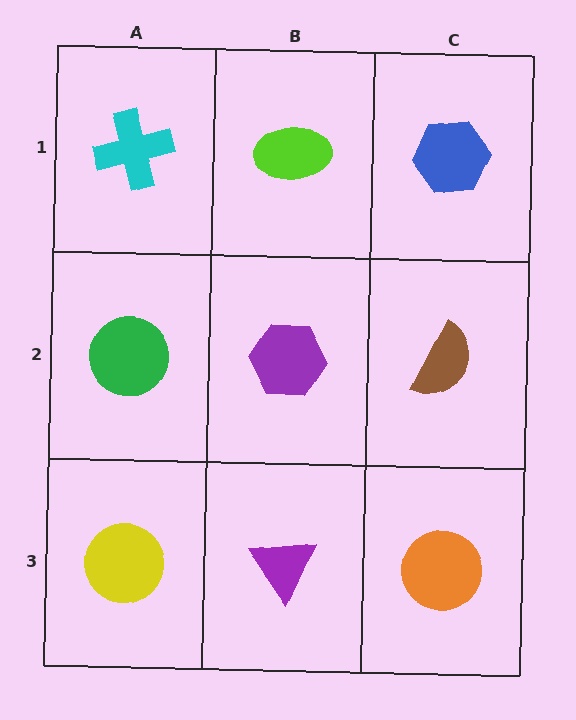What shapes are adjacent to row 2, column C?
A blue hexagon (row 1, column C), an orange circle (row 3, column C), a purple hexagon (row 2, column B).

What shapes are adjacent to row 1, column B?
A purple hexagon (row 2, column B), a cyan cross (row 1, column A), a blue hexagon (row 1, column C).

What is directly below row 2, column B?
A purple triangle.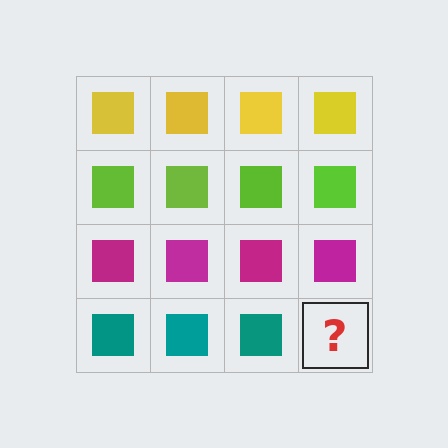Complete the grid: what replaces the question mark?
The question mark should be replaced with a teal square.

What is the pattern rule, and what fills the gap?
The rule is that each row has a consistent color. The gap should be filled with a teal square.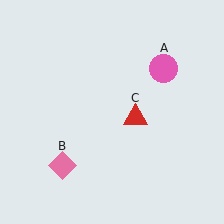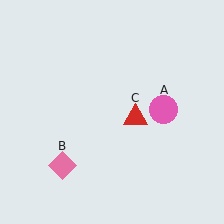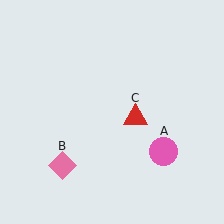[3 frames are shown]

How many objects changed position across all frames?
1 object changed position: pink circle (object A).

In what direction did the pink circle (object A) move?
The pink circle (object A) moved down.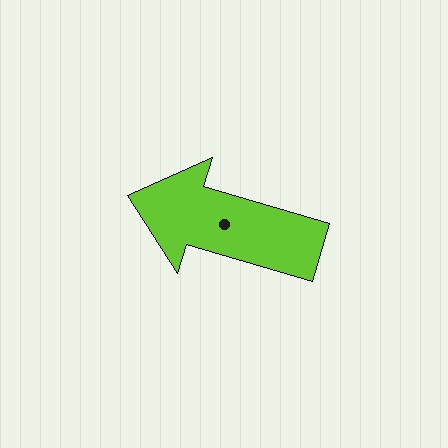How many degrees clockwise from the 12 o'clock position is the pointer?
Approximately 287 degrees.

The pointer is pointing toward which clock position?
Roughly 10 o'clock.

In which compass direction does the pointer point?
West.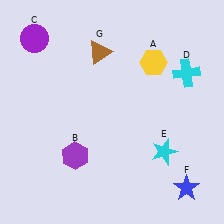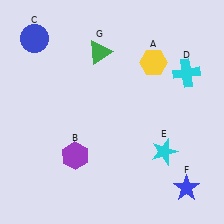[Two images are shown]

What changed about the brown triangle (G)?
In Image 1, G is brown. In Image 2, it changed to green.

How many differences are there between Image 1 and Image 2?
There are 2 differences between the two images.